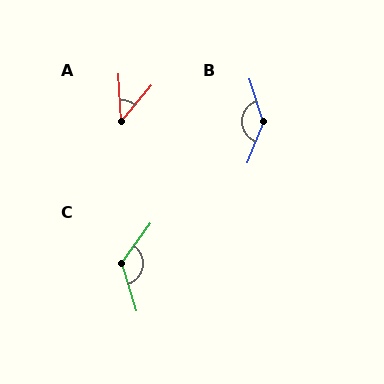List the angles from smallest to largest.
A (43°), C (127°), B (141°).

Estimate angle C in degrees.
Approximately 127 degrees.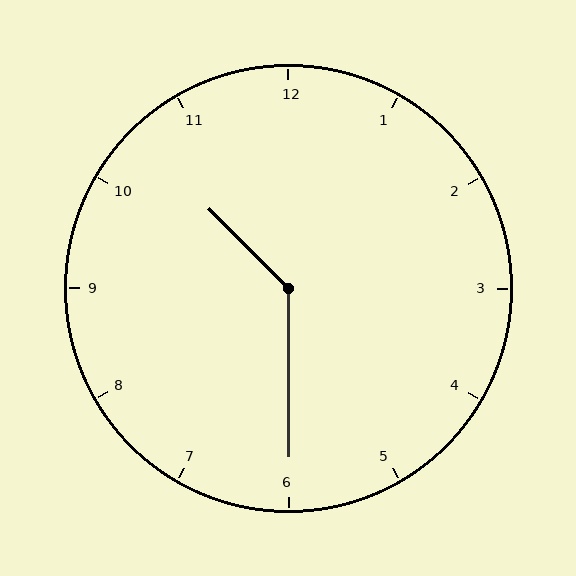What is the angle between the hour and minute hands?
Approximately 135 degrees.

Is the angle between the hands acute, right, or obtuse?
It is obtuse.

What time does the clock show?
10:30.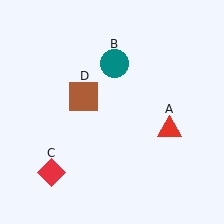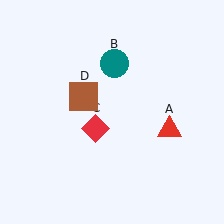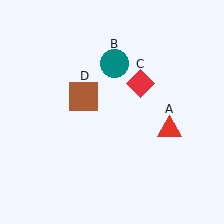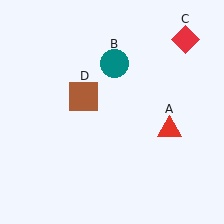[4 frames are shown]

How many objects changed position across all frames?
1 object changed position: red diamond (object C).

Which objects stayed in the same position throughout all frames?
Red triangle (object A) and teal circle (object B) and brown square (object D) remained stationary.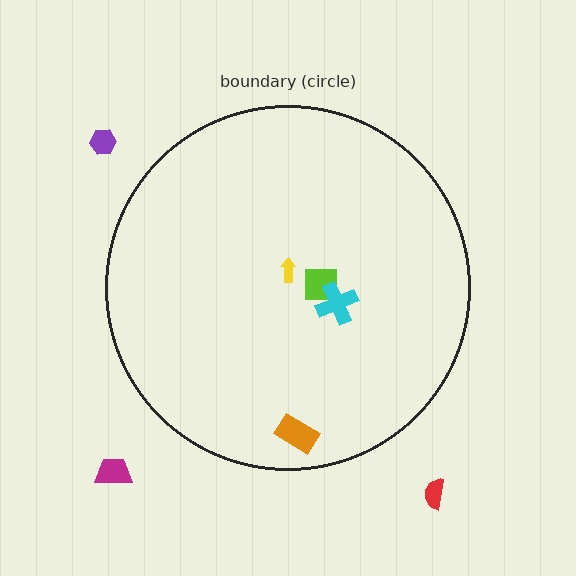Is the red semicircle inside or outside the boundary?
Outside.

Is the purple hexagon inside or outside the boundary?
Outside.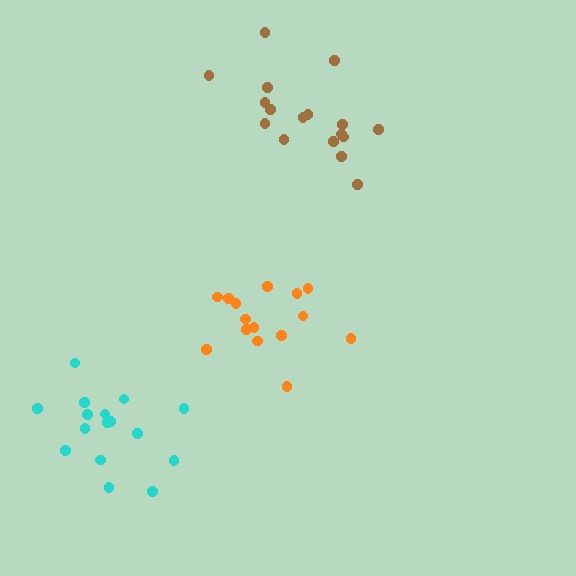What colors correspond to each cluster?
The clusters are colored: cyan, orange, brown.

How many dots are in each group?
Group 1: 16 dots, Group 2: 15 dots, Group 3: 17 dots (48 total).